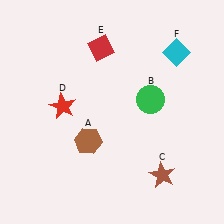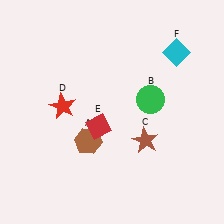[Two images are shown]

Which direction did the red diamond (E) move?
The red diamond (E) moved down.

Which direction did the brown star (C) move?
The brown star (C) moved up.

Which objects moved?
The objects that moved are: the brown star (C), the red diamond (E).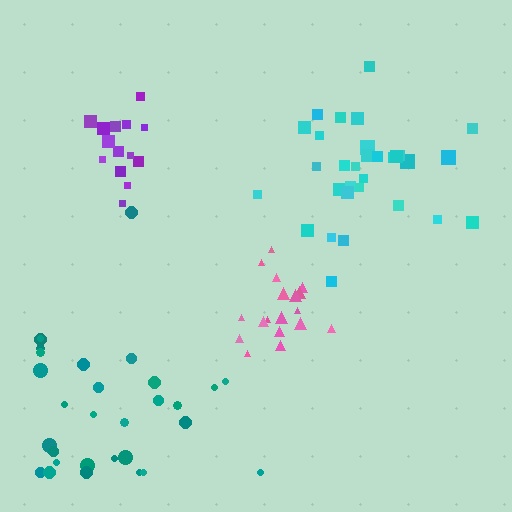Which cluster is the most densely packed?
Pink.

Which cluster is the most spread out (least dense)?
Teal.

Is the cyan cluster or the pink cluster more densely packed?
Pink.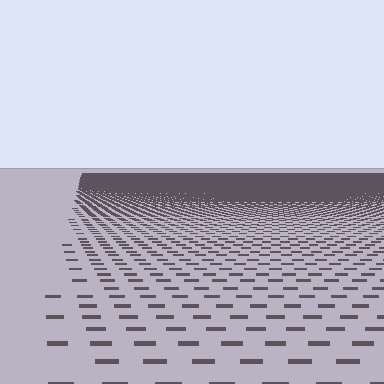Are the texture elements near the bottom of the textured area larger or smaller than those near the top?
Larger. Near the bottom, elements are closer to the viewer and appear at a bigger on-screen size.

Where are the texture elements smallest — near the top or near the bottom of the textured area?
Near the top.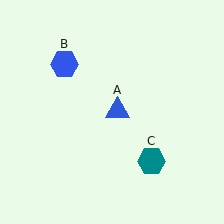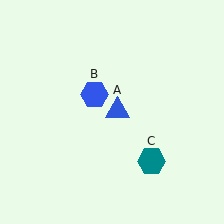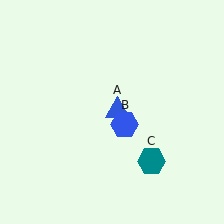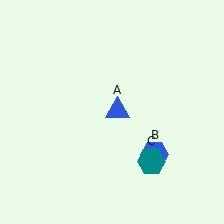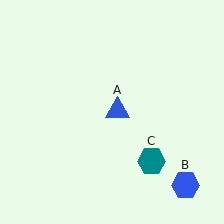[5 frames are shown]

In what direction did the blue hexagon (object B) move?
The blue hexagon (object B) moved down and to the right.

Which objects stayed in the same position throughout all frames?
Blue triangle (object A) and teal hexagon (object C) remained stationary.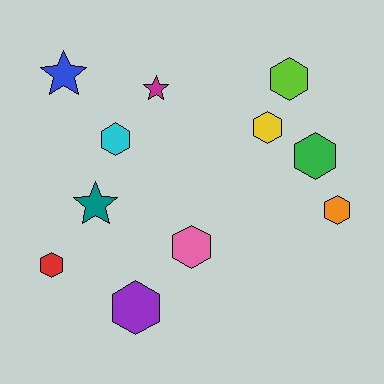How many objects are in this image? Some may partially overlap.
There are 11 objects.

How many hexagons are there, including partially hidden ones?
There are 8 hexagons.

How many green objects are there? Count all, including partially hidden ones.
There is 1 green object.